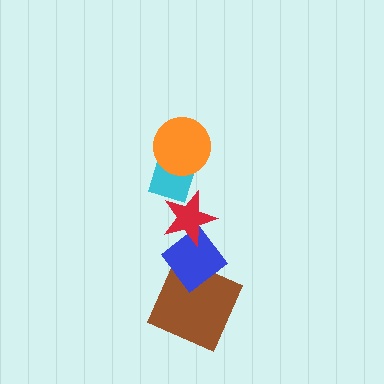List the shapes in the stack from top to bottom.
From top to bottom: the orange circle, the cyan rectangle, the red star, the blue diamond, the brown square.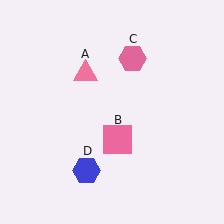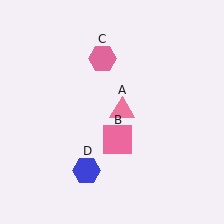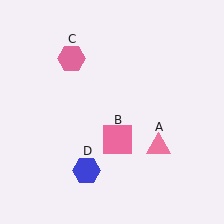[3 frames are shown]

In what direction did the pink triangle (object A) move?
The pink triangle (object A) moved down and to the right.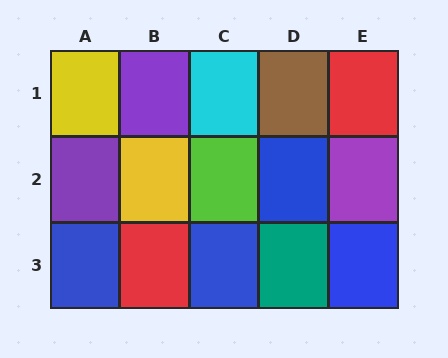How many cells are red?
2 cells are red.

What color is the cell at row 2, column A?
Purple.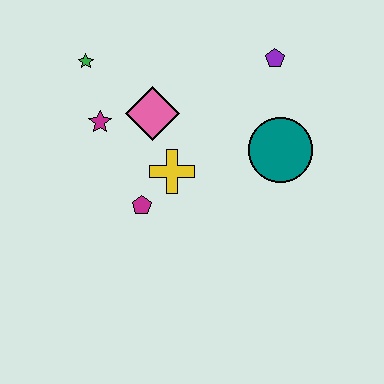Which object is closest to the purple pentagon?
The teal circle is closest to the purple pentagon.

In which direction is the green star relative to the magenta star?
The green star is above the magenta star.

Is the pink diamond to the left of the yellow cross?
Yes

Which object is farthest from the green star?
The teal circle is farthest from the green star.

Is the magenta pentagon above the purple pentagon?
No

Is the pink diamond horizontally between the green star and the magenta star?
No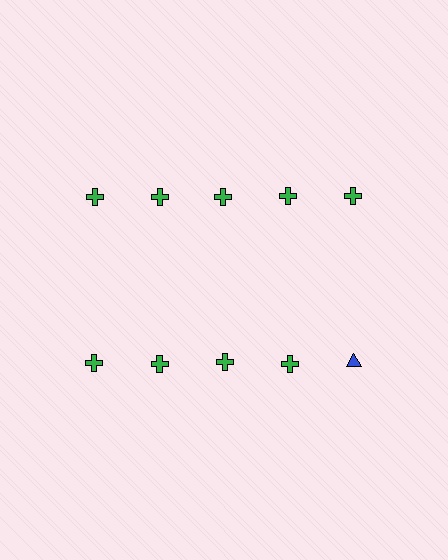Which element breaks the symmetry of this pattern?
The blue triangle in the second row, rightmost column breaks the symmetry. All other shapes are green crosses.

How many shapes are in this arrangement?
There are 10 shapes arranged in a grid pattern.